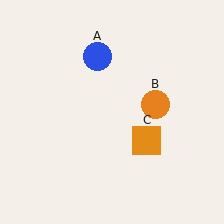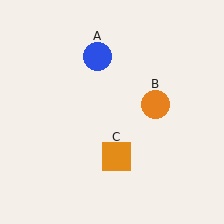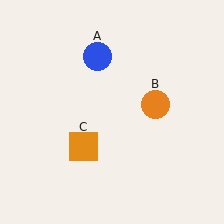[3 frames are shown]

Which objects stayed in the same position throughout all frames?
Blue circle (object A) and orange circle (object B) remained stationary.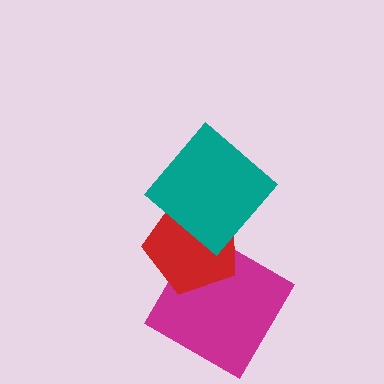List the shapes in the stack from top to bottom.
From top to bottom: the teal diamond, the red pentagon, the magenta diamond.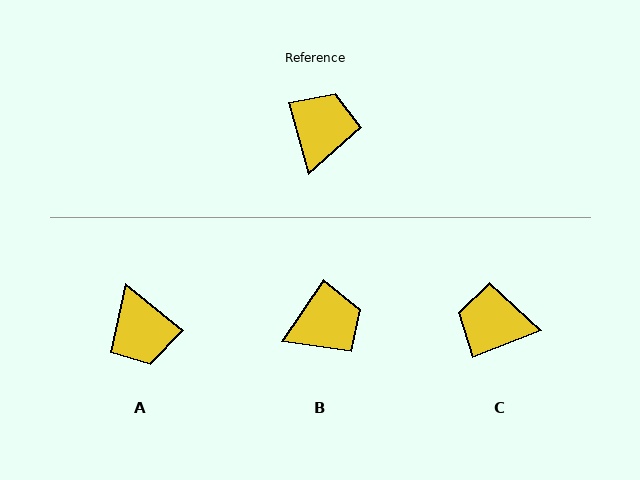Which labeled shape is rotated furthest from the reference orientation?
A, about 144 degrees away.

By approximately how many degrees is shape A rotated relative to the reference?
Approximately 144 degrees clockwise.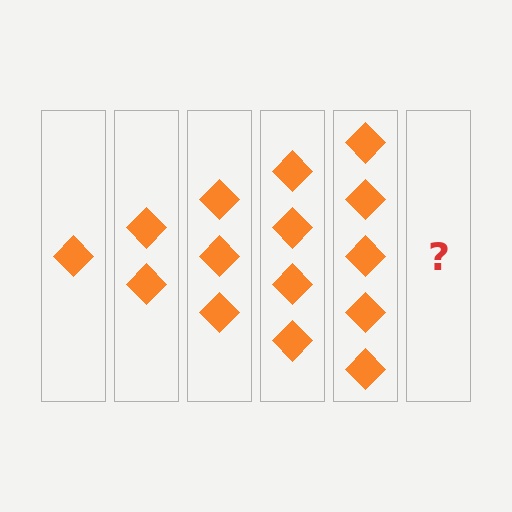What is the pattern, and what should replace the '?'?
The pattern is that each step adds one more diamond. The '?' should be 6 diamonds.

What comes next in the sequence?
The next element should be 6 diamonds.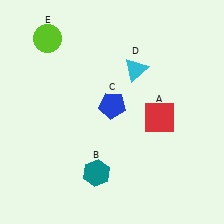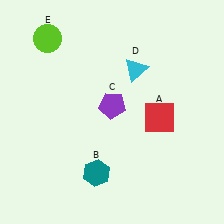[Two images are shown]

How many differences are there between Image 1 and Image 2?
There is 1 difference between the two images.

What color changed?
The pentagon (C) changed from blue in Image 1 to purple in Image 2.